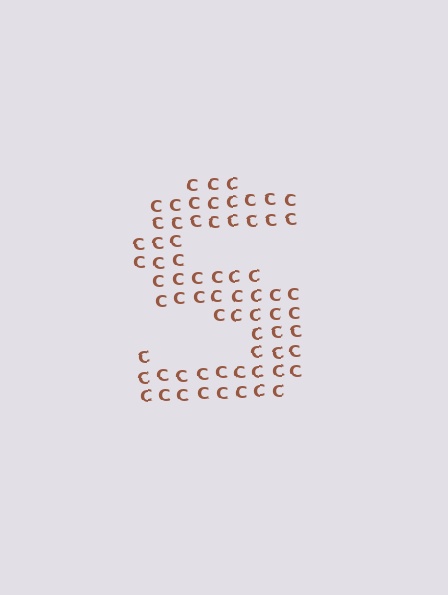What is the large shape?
The large shape is the letter S.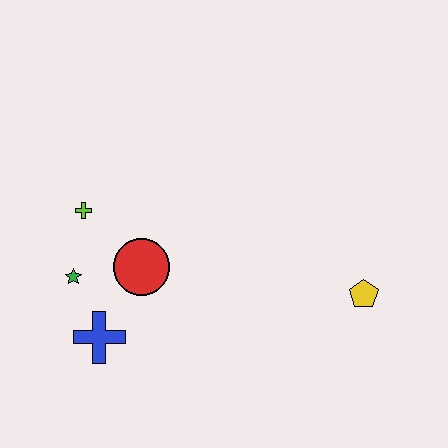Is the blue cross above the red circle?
No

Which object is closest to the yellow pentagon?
The red circle is closest to the yellow pentagon.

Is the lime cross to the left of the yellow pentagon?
Yes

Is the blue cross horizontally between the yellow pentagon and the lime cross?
Yes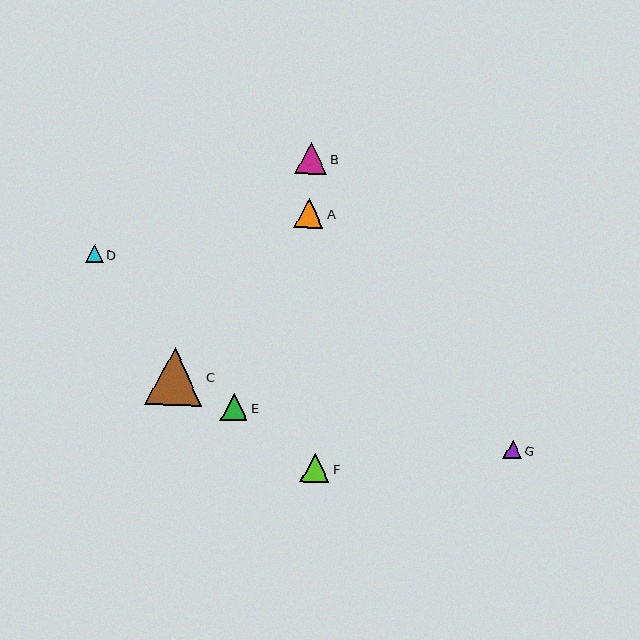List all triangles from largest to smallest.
From largest to smallest: C, B, A, F, E, G, D.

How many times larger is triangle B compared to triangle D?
Triangle B is approximately 1.8 times the size of triangle D.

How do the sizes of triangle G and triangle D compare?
Triangle G and triangle D are approximately the same size.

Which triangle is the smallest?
Triangle D is the smallest with a size of approximately 18 pixels.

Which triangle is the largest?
Triangle C is the largest with a size of approximately 58 pixels.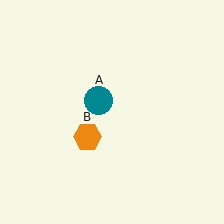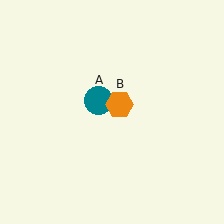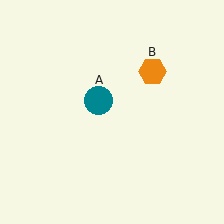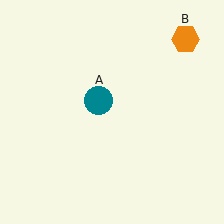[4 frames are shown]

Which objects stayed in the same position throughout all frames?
Teal circle (object A) remained stationary.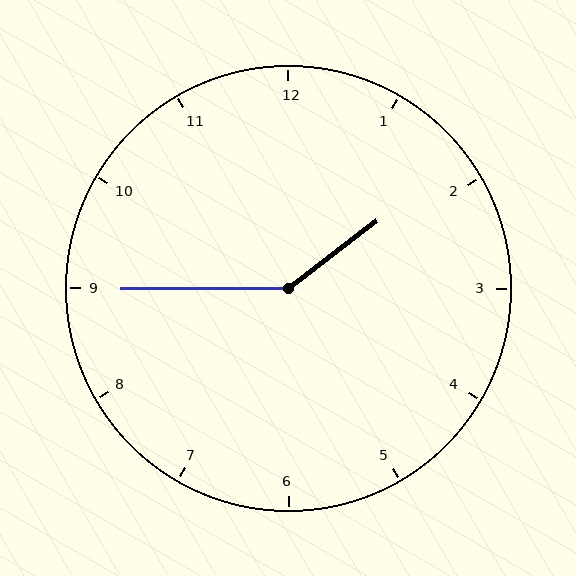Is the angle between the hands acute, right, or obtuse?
It is obtuse.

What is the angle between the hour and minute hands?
Approximately 142 degrees.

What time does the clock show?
1:45.